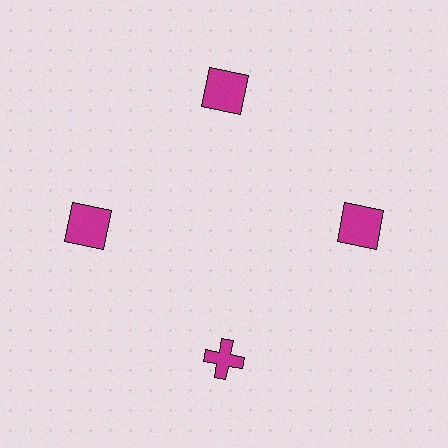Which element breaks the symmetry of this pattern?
The magenta cross at roughly the 6 o'clock position breaks the symmetry. All other shapes are magenta squares.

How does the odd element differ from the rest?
It has a different shape: cross instead of square.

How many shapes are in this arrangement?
There are 4 shapes arranged in a ring pattern.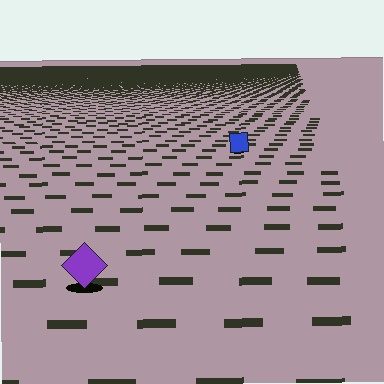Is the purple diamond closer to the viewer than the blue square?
Yes. The purple diamond is closer — you can tell from the texture gradient: the ground texture is coarser near it.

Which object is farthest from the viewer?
The blue square is farthest from the viewer. It appears smaller and the ground texture around it is denser.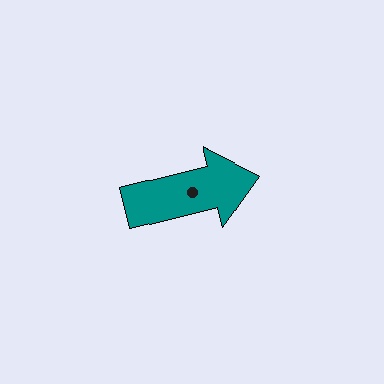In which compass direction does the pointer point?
East.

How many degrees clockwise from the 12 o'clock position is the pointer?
Approximately 76 degrees.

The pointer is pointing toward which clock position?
Roughly 3 o'clock.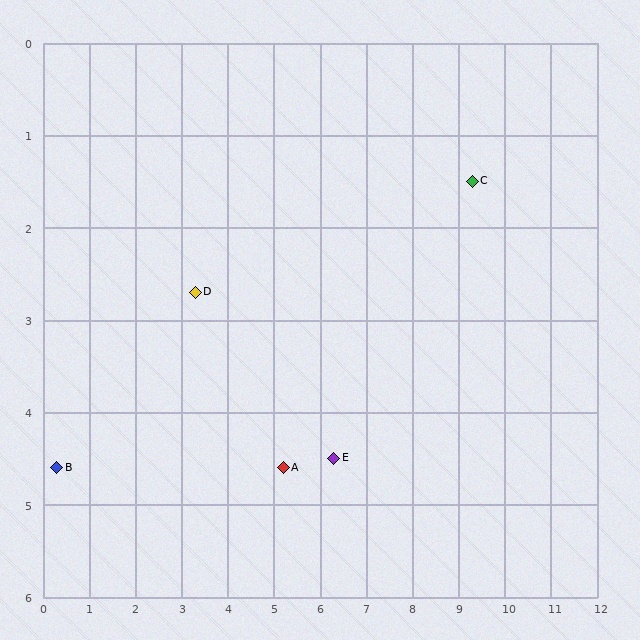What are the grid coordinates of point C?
Point C is at approximately (9.3, 1.5).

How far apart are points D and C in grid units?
Points D and C are about 6.1 grid units apart.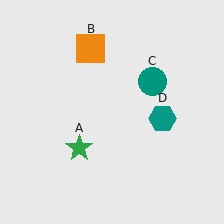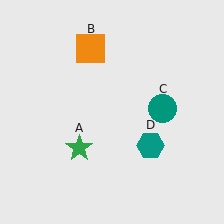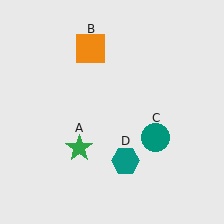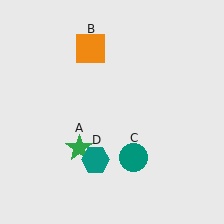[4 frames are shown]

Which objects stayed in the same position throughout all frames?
Green star (object A) and orange square (object B) remained stationary.